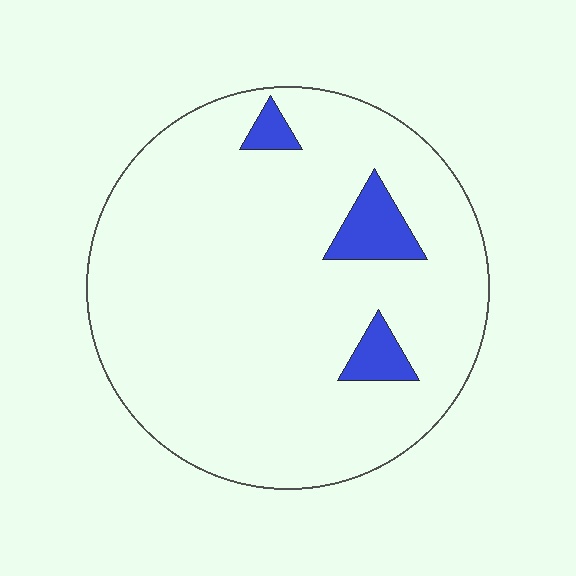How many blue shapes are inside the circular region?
3.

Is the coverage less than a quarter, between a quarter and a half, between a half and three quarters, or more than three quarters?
Less than a quarter.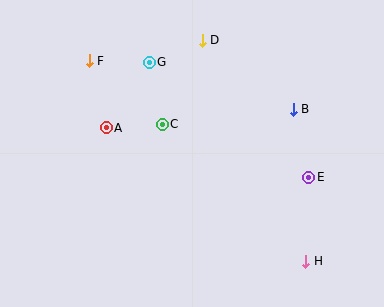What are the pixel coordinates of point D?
Point D is at (202, 40).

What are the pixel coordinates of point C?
Point C is at (162, 124).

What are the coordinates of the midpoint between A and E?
The midpoint between A and E is at (207, 153).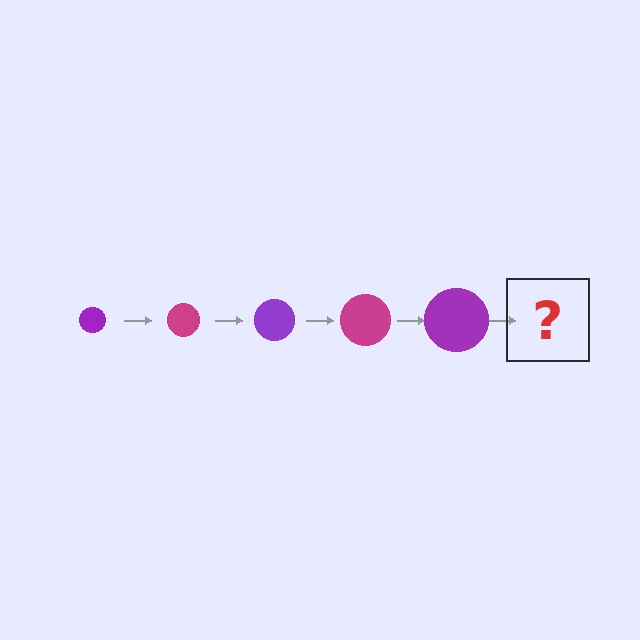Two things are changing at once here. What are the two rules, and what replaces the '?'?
The two rules are that the circle grows larger each step and the color cycles through purple and magenta. The '?' should be a magenta circle, larger than the previous one.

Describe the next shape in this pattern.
It should be a magenta circle, larger than the previous one.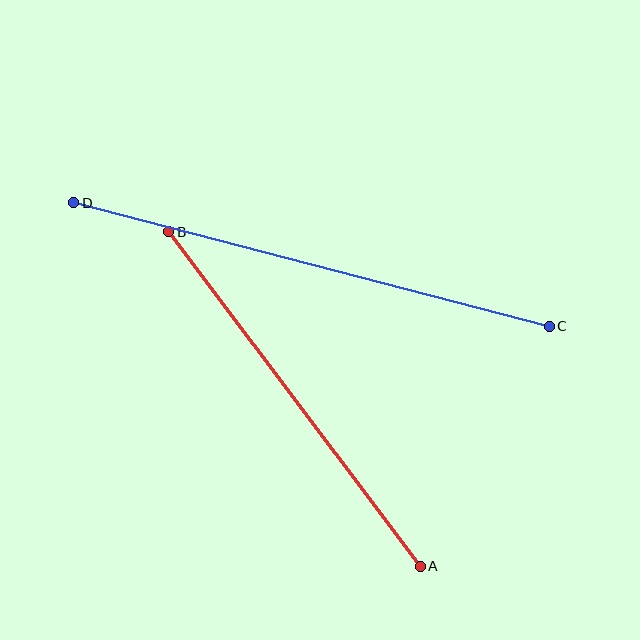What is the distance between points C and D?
The distance is approximately 492 pixels.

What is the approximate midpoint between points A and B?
The midpoint is at approximately (295, 399) pixels.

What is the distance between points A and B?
The distance is approximately 419 pixels.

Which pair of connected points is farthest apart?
Points C and D are farthest apart.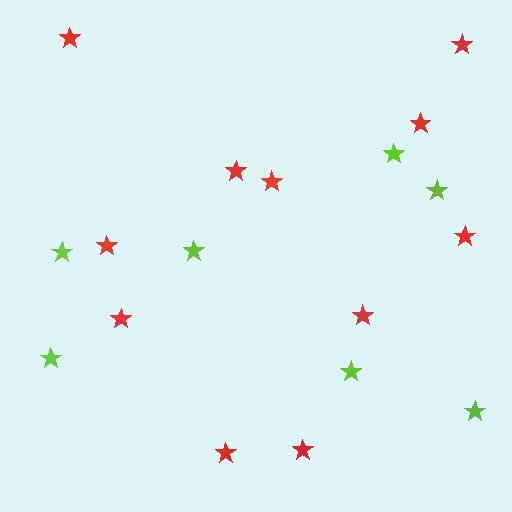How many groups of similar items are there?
There are 2 groups: one group of red stars (11) and one group of lime stars (7).